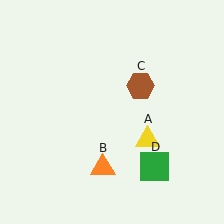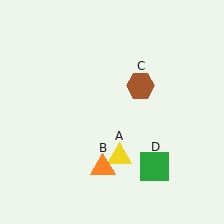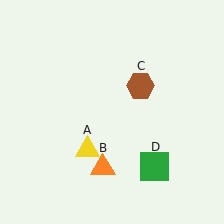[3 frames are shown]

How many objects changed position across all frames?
1 object changed position: yellow triangle (object A).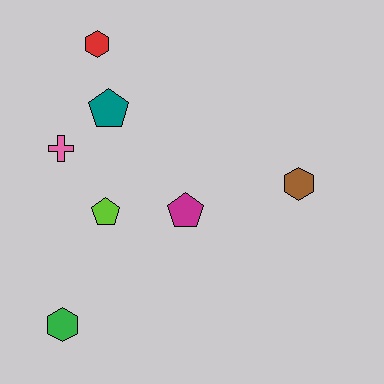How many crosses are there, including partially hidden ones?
There is 1 cross.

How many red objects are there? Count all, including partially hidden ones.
There is 1 red object.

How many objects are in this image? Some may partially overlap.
There are 7 objects.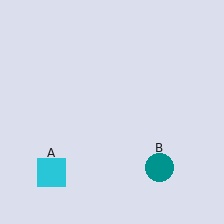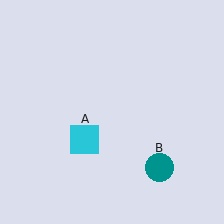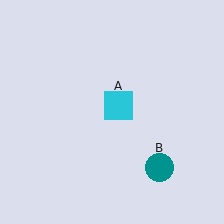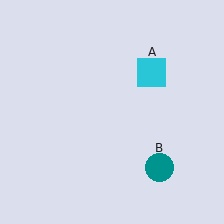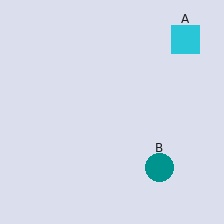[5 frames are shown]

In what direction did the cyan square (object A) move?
The cyan square (object A) moved up and to the right.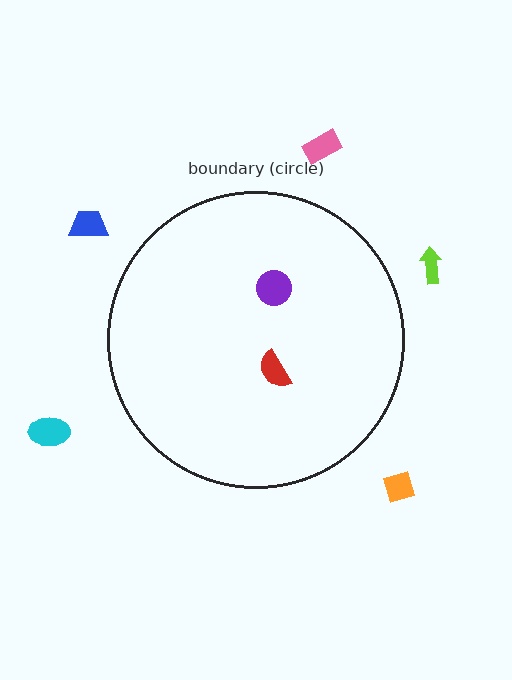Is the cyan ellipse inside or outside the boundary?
Outside.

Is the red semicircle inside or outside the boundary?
Inside.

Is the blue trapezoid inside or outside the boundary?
Outside.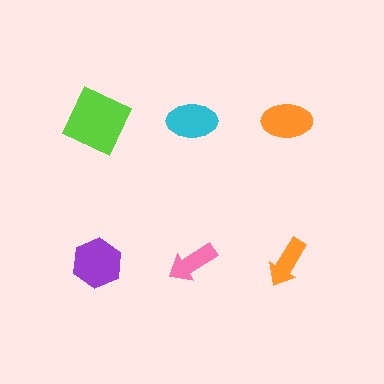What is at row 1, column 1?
A lime square.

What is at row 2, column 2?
A pink arrow.